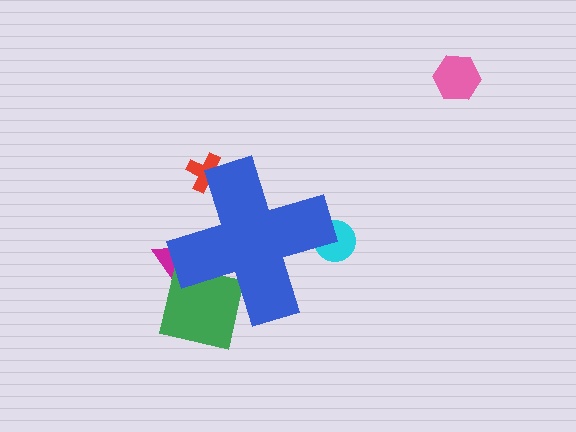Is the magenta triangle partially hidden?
Yes, the magenta triangle is partially hidden behind the blue cross.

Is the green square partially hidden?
Yes, the green square is partially hidden behind the blue cross.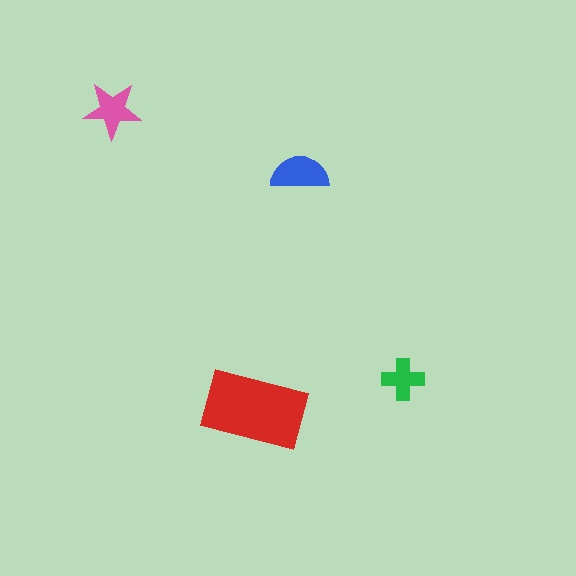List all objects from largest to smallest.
The red rectangle, the blue semicircle, the pink star, the green cross.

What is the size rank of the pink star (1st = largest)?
3rd.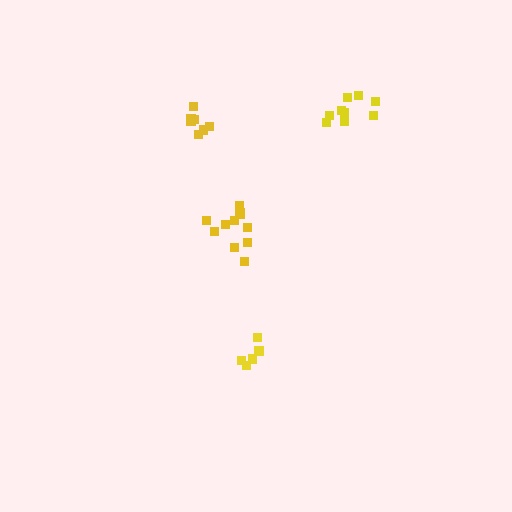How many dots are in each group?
Group 1: 11 dots, Group 2: 9 dots, Group 3: 7 dots, Group 4: 5 dots (32 total).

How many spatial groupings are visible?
There are 4 spatial groupings.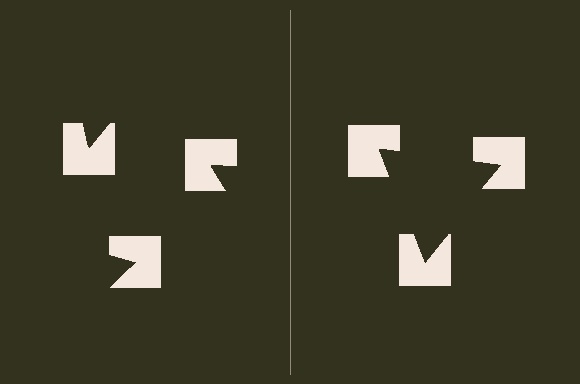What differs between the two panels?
The notched squares are positioned identically on both sides; only the wedge orientations differ. On the right they align to a triangle; on the left they are misaligned.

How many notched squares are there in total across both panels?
6 — 3 on each side.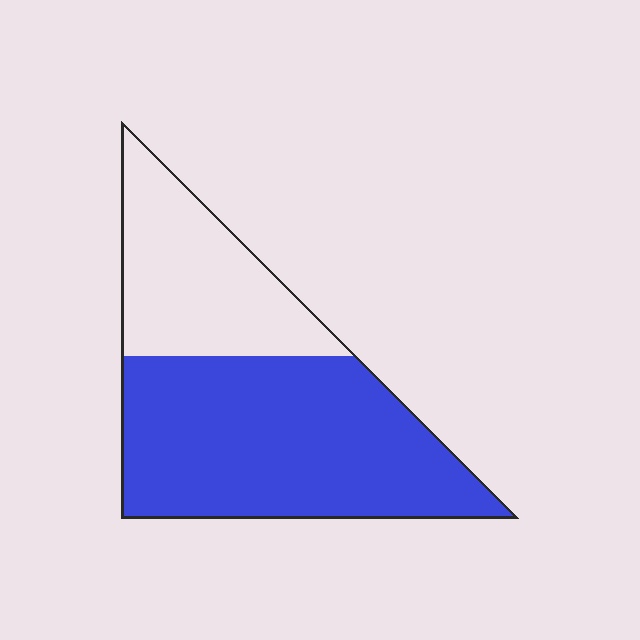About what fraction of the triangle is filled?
About two thirds (2/3).